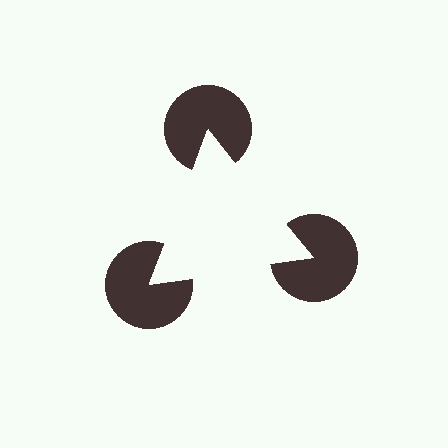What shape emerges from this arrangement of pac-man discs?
An illusory triangle — its edges are inferred from the aligned wedge cuts in the pac-man discs, not physically drawn.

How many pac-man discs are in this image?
There are 3 — one at each vertex of the illusory triangle.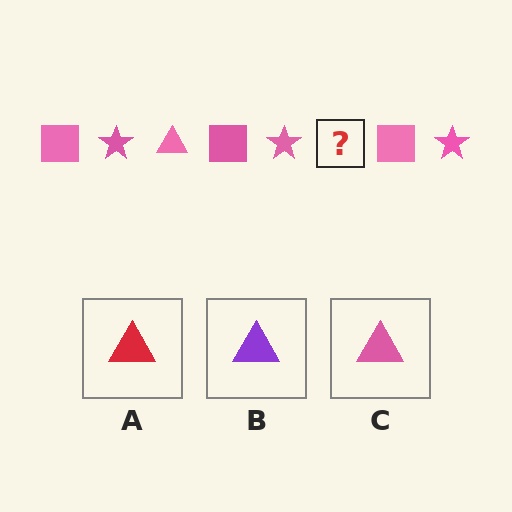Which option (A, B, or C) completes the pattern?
C.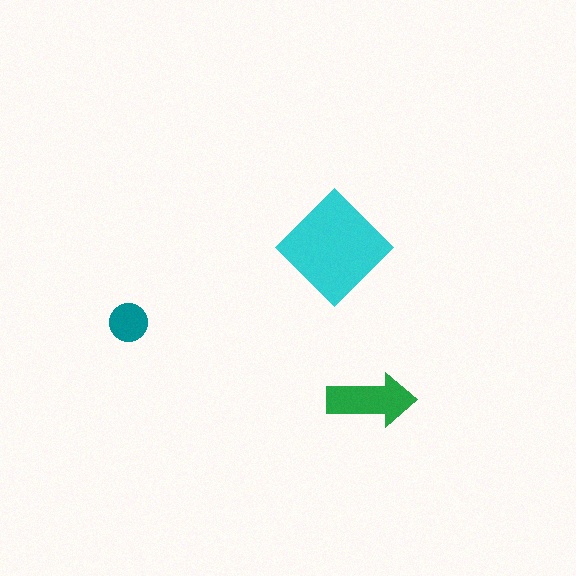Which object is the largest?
The cyan diamond.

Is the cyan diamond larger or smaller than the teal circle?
Larger.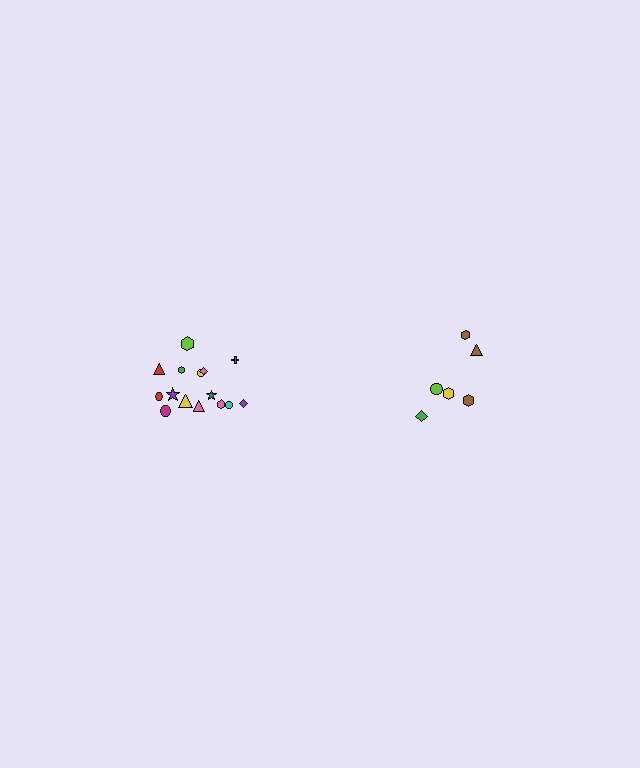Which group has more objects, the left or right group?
The left group.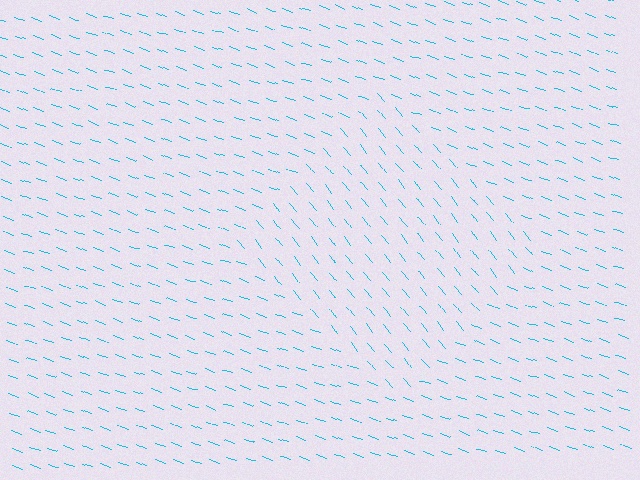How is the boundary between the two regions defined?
The boundary is defined purely by a change in line orientation (approximately 31 degrees difference). All lines are the same color and thickness.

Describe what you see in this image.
The image is filled with small cyan line segments. A diamond region in the image has lines oriented differently from the surrounding lines, creating a visible texture boundary.